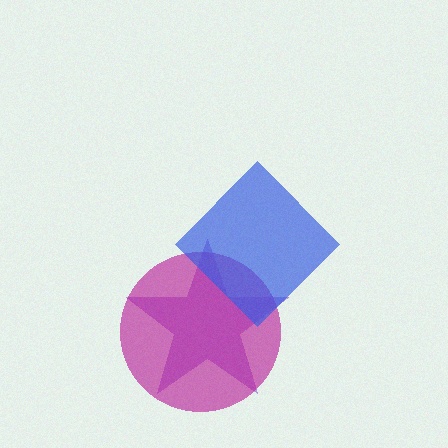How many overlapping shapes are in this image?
There are 3 overlapping shapes in the image.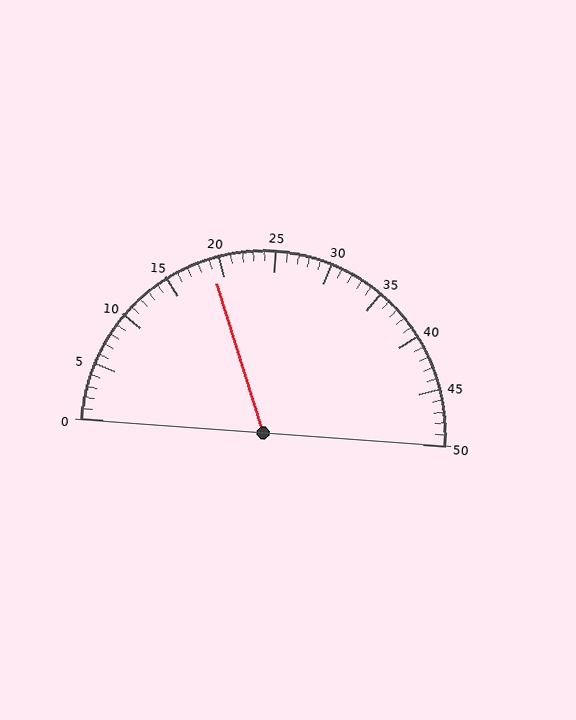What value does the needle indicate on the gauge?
The needle indicates approximately 19.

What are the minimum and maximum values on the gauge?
The gauge ranges from 0 to 50.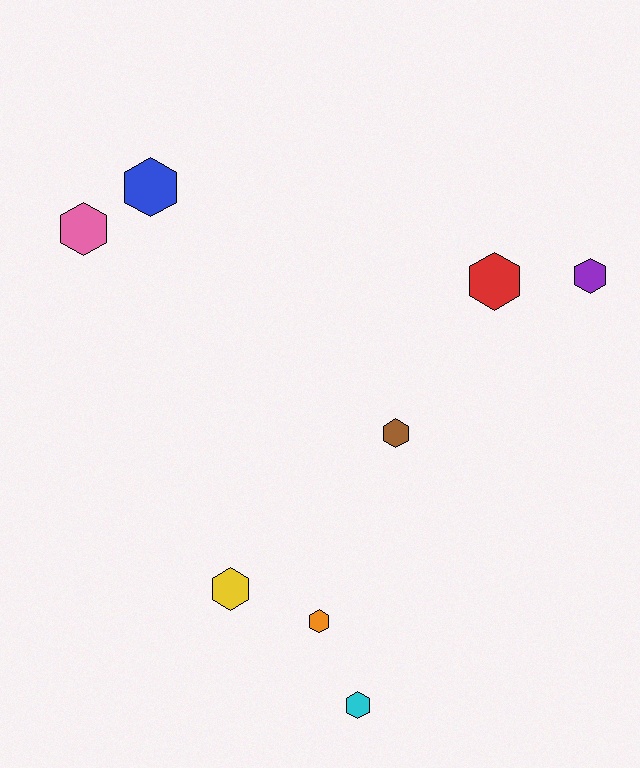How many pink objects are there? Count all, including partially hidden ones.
There is 1 pink object.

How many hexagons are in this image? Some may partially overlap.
There are 8 hexagons.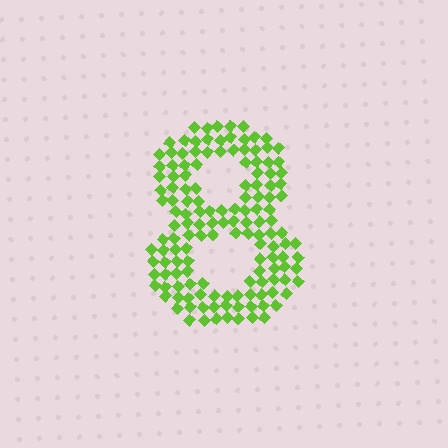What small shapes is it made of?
It is made of small diamonds.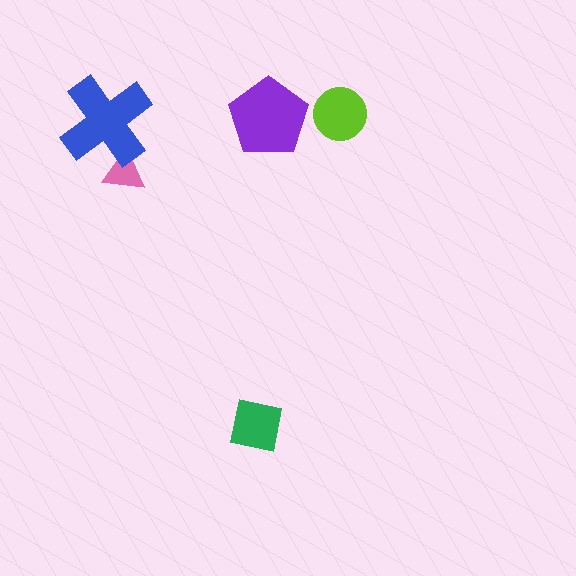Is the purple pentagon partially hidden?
No, no other shape covers it.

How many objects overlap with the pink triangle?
1 object overlaps with the pink triangle.